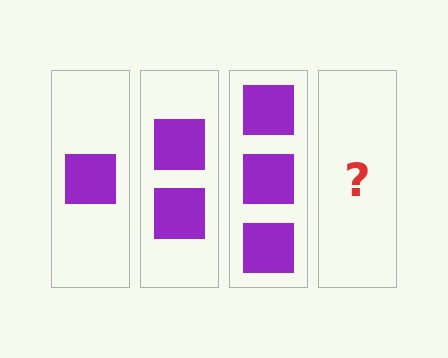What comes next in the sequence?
The next element should be 4 squares.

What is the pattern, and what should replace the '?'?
The pattern is that each step adds one more square. The '?' should be 4 squares.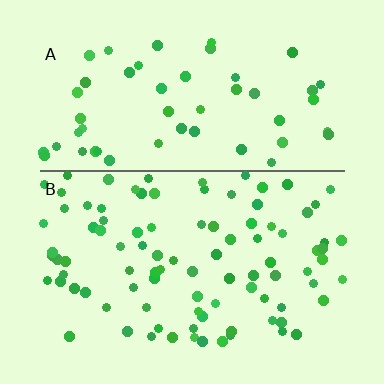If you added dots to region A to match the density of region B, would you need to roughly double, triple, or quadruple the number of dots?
Approximately double.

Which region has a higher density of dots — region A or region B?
B (the bottom).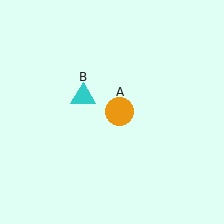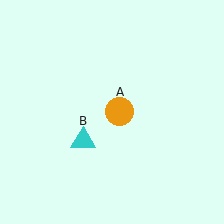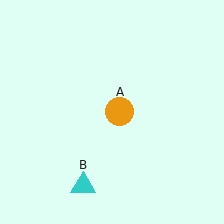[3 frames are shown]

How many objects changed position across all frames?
1 object changed position: cyan triangle (object B).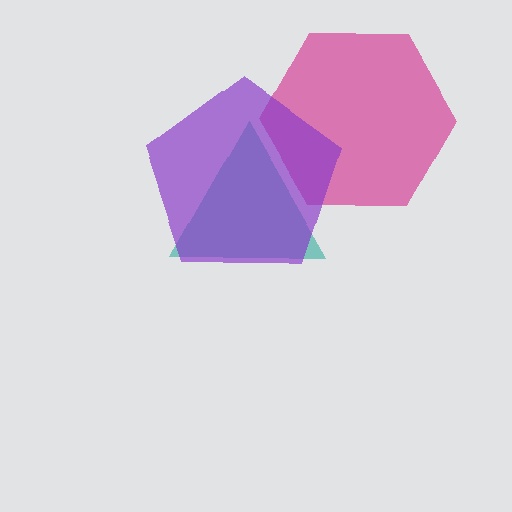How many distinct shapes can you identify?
There are 3 distinct shapes: a teal triangle, a magenta hexagon, a purple pentagon.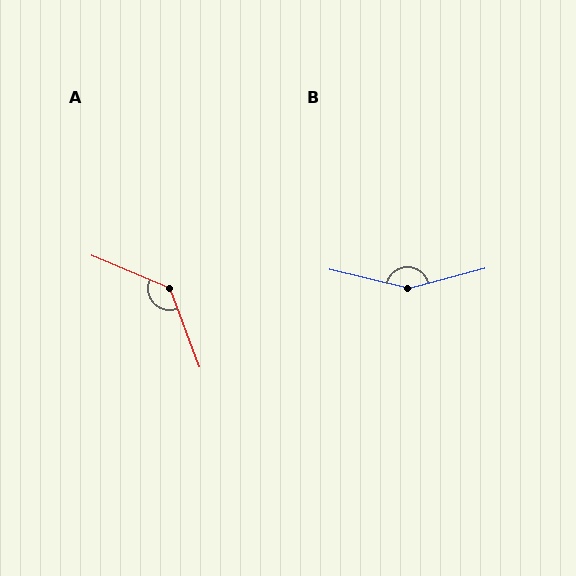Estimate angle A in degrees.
Approximately 134 degrees.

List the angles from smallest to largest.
A (134°), B (152°).